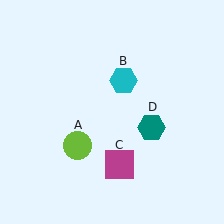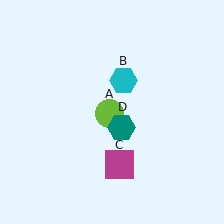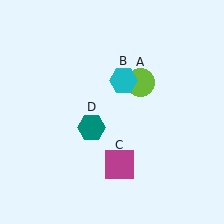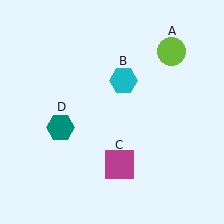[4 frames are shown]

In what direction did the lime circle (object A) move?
The lime circle (object A) moved up and to the right.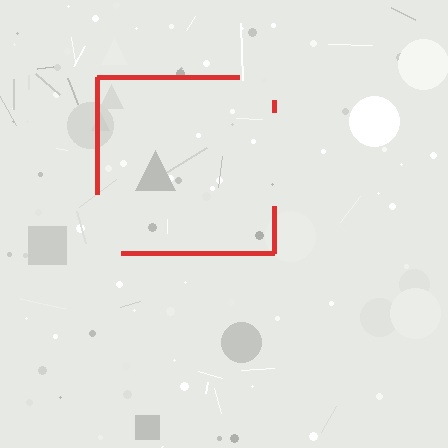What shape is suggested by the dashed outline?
The dashed outline suggests a square.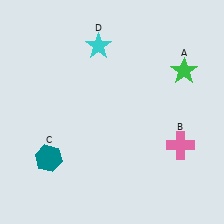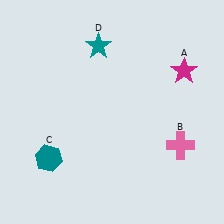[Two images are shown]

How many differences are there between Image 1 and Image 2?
There are 2 differences between the two images.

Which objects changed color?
A changed from green to magenta. D changed from cyan to teal.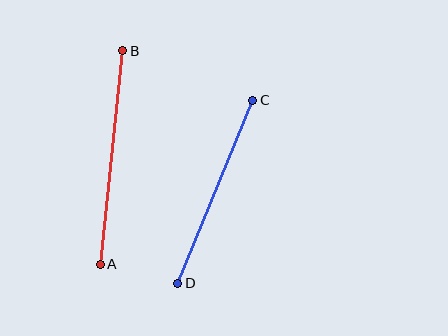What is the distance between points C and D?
The distance is approximately 198 pixels.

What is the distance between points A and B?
The distance is approximately 215 pixels.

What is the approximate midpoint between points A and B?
The midpoint is at approximately (111, 157) pixels.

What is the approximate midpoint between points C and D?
The midpoint is at approximately (215, 192) pixels.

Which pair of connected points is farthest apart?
Points A and B are farthest apart.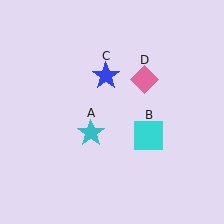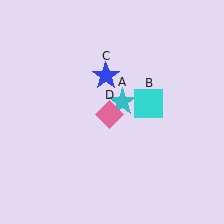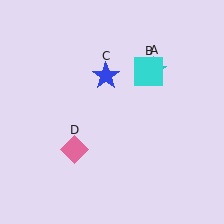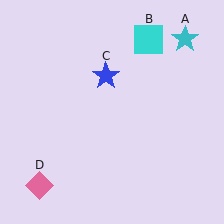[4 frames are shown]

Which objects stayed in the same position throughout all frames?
Blue star (object C) remained stationary.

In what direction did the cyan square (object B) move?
The cyan square (object B) moved up.